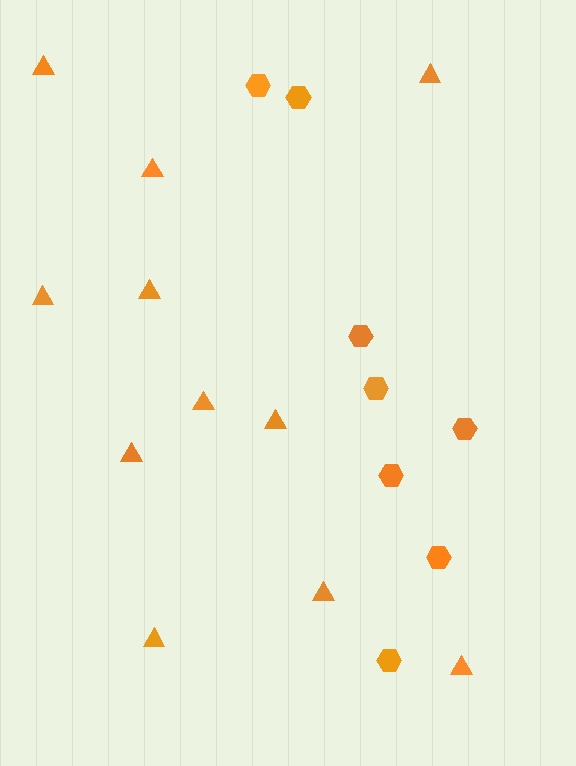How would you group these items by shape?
There are 2 groups: one group of hexagons (8) and one group of triangles (11).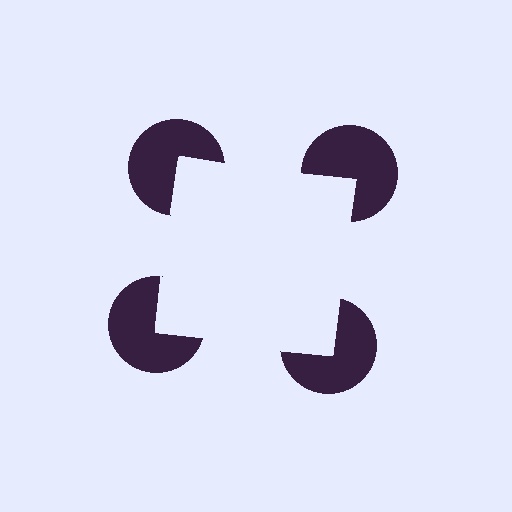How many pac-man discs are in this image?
There are 4 — one at each vertex of the illusory square.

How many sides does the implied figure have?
4 sides.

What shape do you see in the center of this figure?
An illusory square — its edges are inferred from the aligned wedge cuts in the pac-man discs, not physically drawn.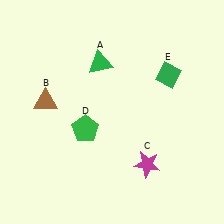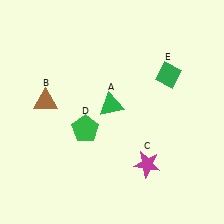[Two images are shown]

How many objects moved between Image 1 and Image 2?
1 object moved between the two images.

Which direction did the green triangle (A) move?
The green triangle (A) moved down.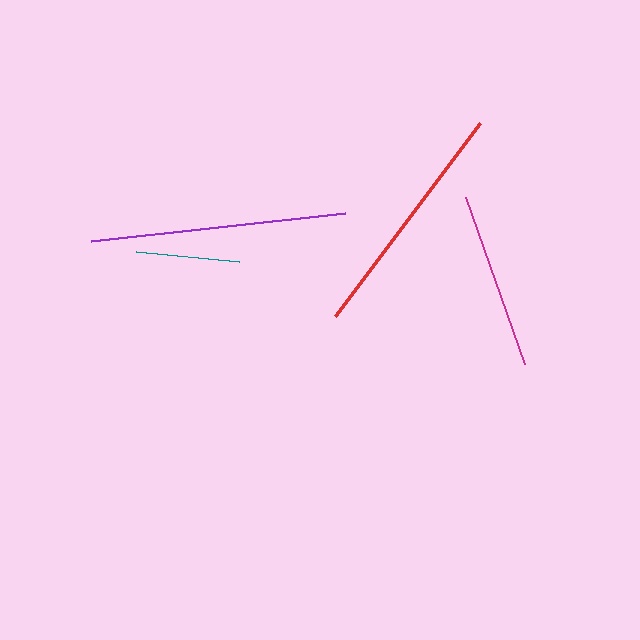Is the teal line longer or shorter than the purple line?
The purple line is longer than the teal line.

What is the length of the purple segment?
The purple segment is approximately 255 pixels long.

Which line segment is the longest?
The purple line is the longest at approximately 255 pixels.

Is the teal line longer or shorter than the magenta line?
The magenta line is longer than the teal line.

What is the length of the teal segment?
The teal segment is approximately 104 pixels long.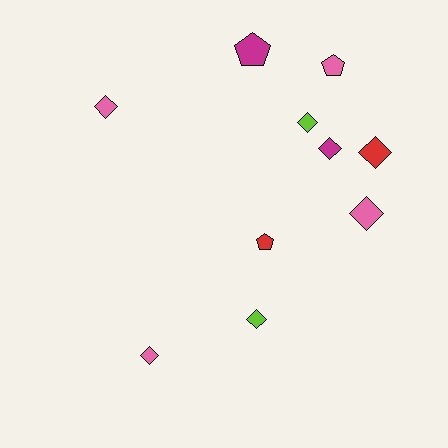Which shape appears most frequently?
Diamond, with 7 objects.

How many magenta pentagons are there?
There is 1 magenta pentagon.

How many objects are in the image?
There are 10 objects.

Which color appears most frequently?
Pink, with 4 objects.